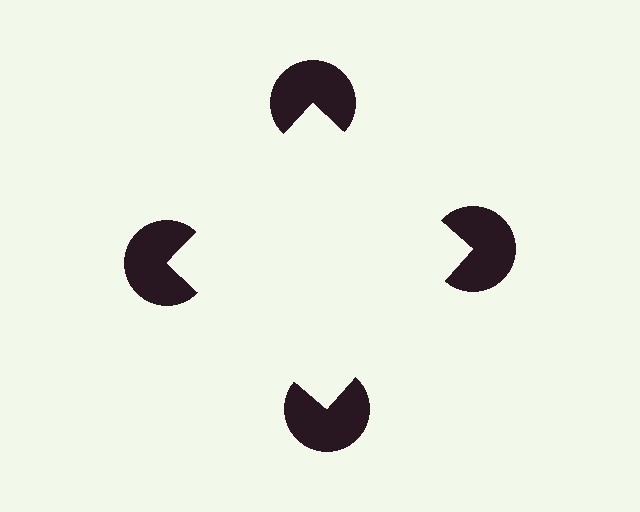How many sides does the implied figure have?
4 sides.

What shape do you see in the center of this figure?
An illusory square — its edges are inferred from the aligned wedge cuts in the pac-man discs, not physically drawn.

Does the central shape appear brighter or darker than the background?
It typically appears slightly brighter than the background, even though no actual brightness change is drawn.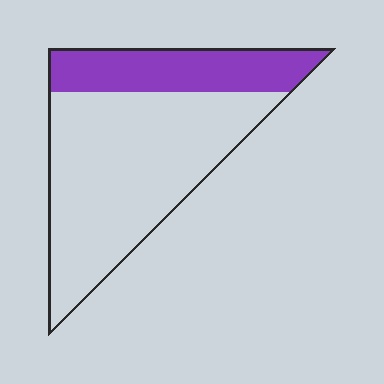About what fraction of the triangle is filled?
About one quarter (1/4).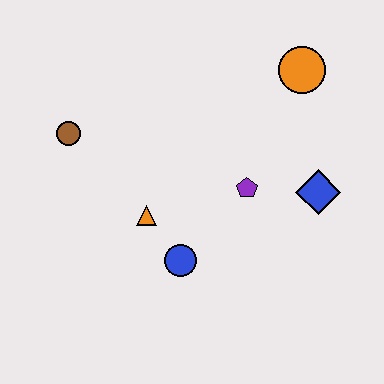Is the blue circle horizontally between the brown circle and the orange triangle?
No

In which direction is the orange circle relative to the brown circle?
The orange circle is to the right of the brown circle.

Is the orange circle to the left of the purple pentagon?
No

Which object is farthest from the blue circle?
The orange circle is farthest from the blue circle.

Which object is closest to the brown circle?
The orange triangle is closest to the brown circle.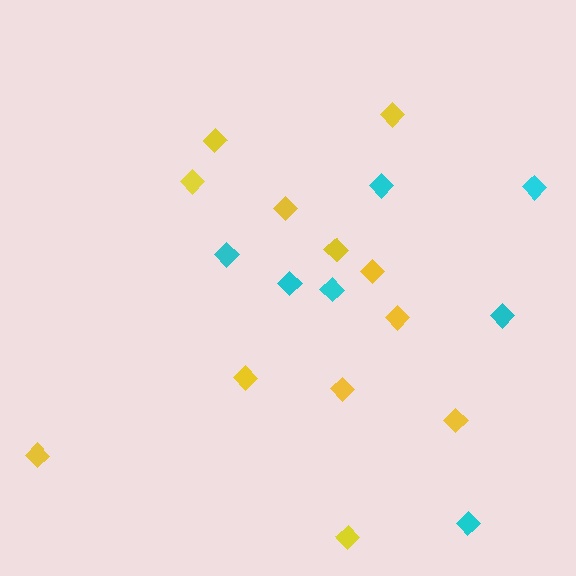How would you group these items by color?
There are 2 groups: one group of yellow diamonds (12) and one group of cyan diamonds (7).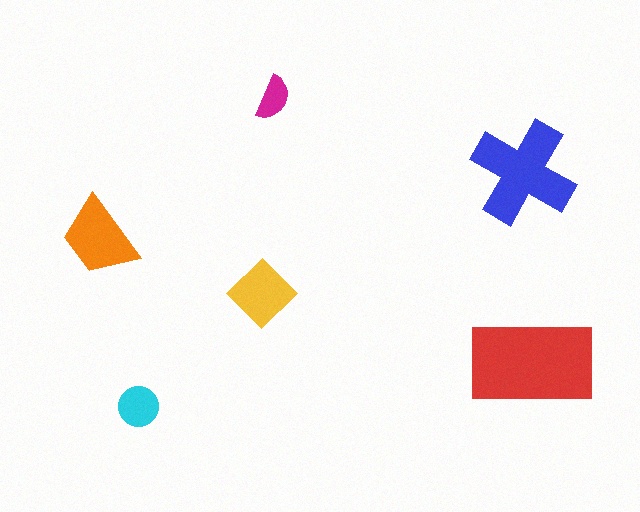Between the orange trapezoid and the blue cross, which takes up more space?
The blue cross.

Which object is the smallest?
The magenta semicircle.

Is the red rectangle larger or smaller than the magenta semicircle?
Larger.